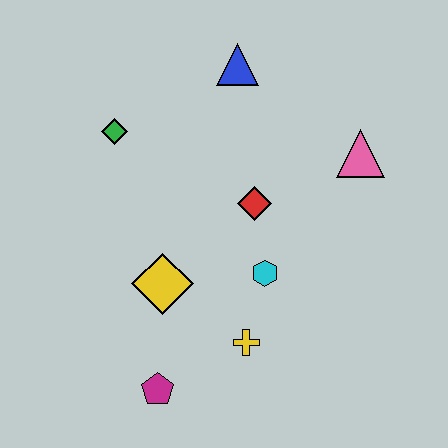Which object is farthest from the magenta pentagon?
The blue triangle is farthest from the magenta pentagon.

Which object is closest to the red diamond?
The cyan hexagon is closest to the red diamond.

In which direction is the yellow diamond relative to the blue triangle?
The yellow diamond is below the blue triangle.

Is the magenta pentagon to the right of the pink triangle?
No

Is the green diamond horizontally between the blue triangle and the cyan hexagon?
No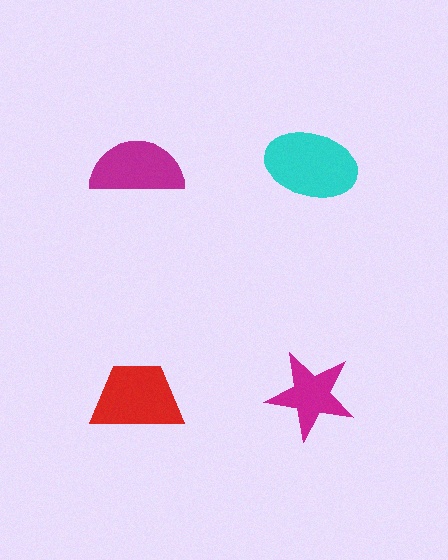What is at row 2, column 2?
A magenta star.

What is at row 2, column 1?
A red trapezoid.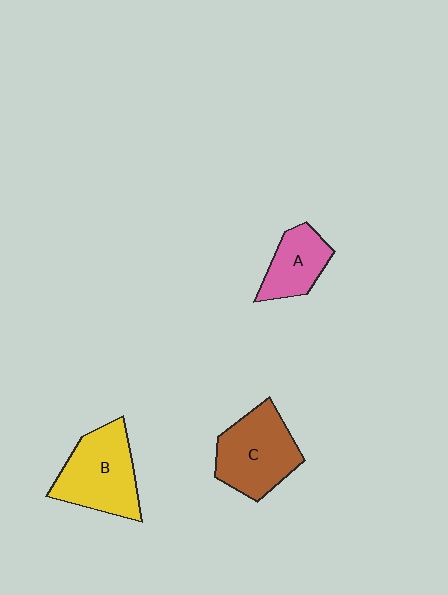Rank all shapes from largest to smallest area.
From largest to smallest: B (yellow), C (brown), A (pink).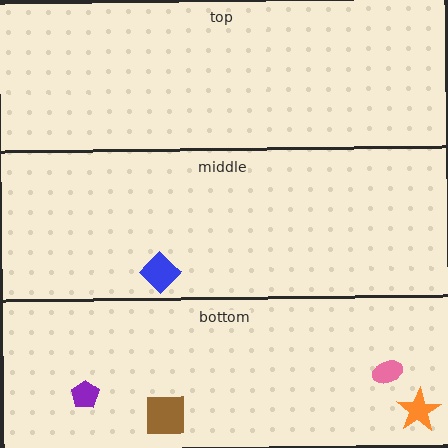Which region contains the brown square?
The bottom region.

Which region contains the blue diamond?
The middle region.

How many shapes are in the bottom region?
4.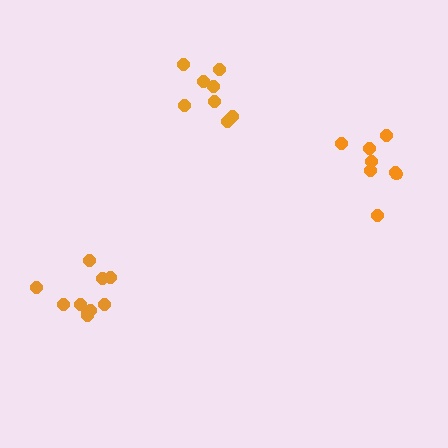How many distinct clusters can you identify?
There are 3 distinct clusters.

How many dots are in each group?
Group 1: 8 dots, Group 2: 8 dots, Group 3: 10 dots (26 total).